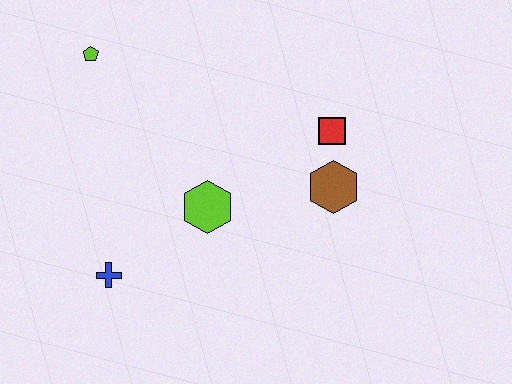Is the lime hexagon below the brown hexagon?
Yes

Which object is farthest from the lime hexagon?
The lime pentagon is farthest from the lime hexagon.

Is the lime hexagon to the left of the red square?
Yes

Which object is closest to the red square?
The brown hexagon is closest to the red square.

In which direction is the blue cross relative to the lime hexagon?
The blue cross is to the left of the lime hexagon.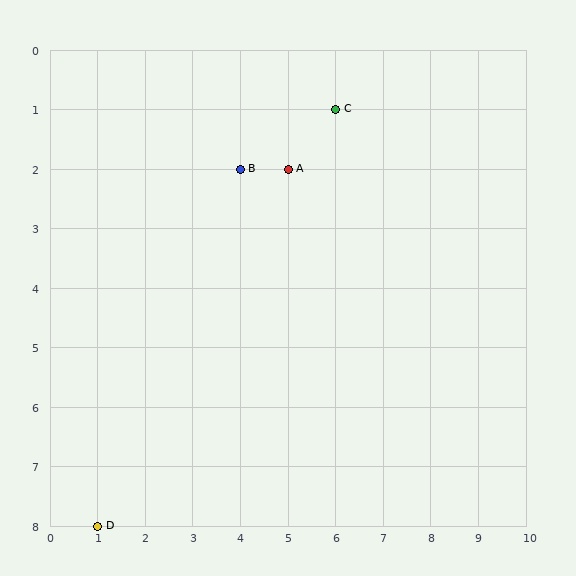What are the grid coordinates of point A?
Point A is at grid coordinates (5, 2).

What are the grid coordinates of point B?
Point B is at grid coordinates (4, 2).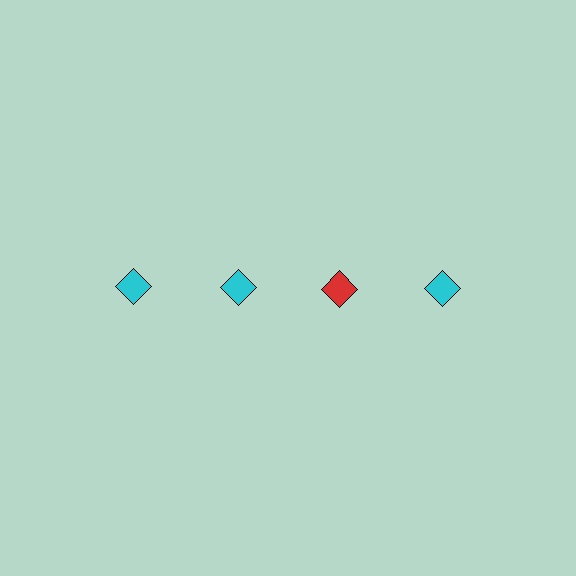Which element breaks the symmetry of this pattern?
The red diamond in the top row, center column breaks the symmetry. All other shapes are cyan diamonds.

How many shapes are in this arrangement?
There are 4 shapes arranged in a grid pattern.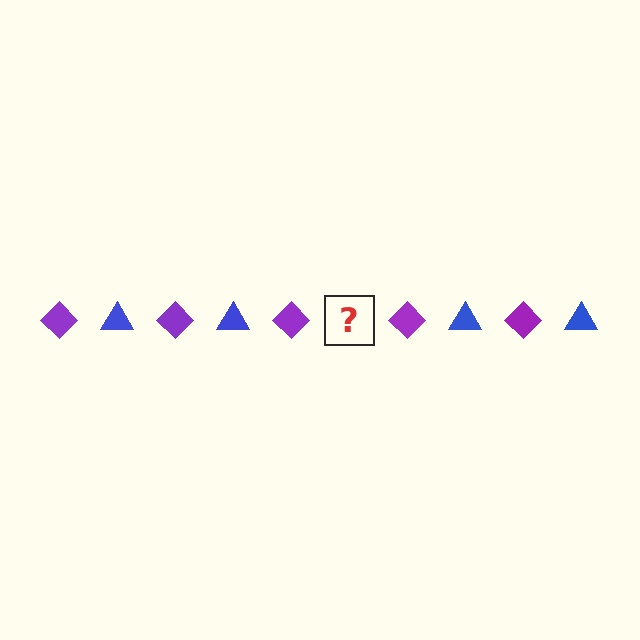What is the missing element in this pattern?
The missing element is a blue triangle.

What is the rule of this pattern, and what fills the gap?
The rule is that the pattern alternates between purple diamond and blue triangle. The gap should be filled with a blue triangle.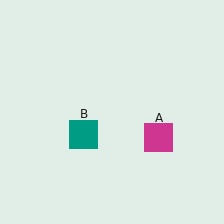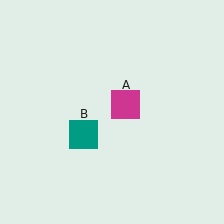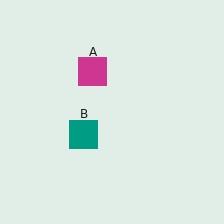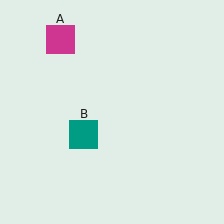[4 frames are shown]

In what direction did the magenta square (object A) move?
The magenta square (object A) moved up and to the left.